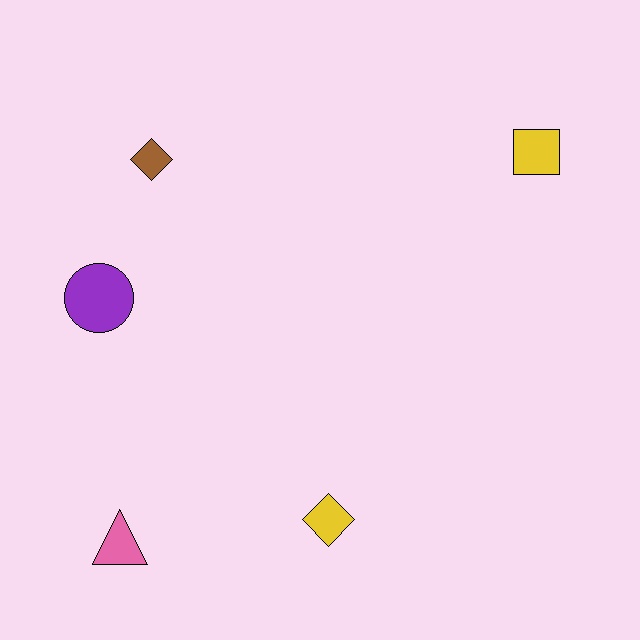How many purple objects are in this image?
There is 1 purple object.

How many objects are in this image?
There are 5 objects.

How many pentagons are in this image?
There are no pentagons.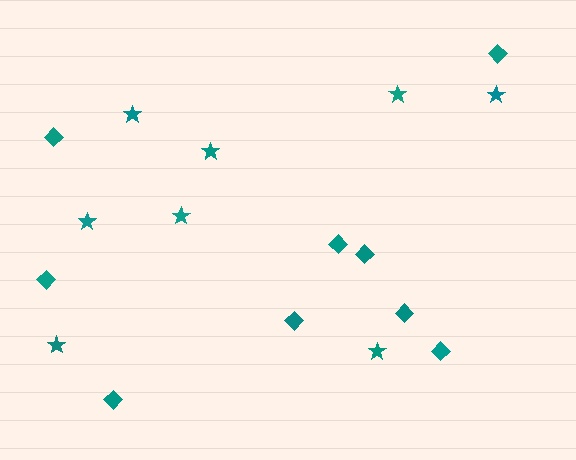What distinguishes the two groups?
There are 2 groups: one group of stars (8) and one group of diamonds (9).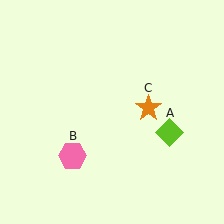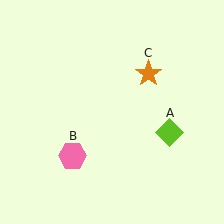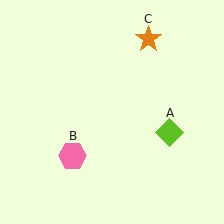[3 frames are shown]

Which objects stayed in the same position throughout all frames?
Lime diamond (object A) and pink hexagon (object B) remained stationary.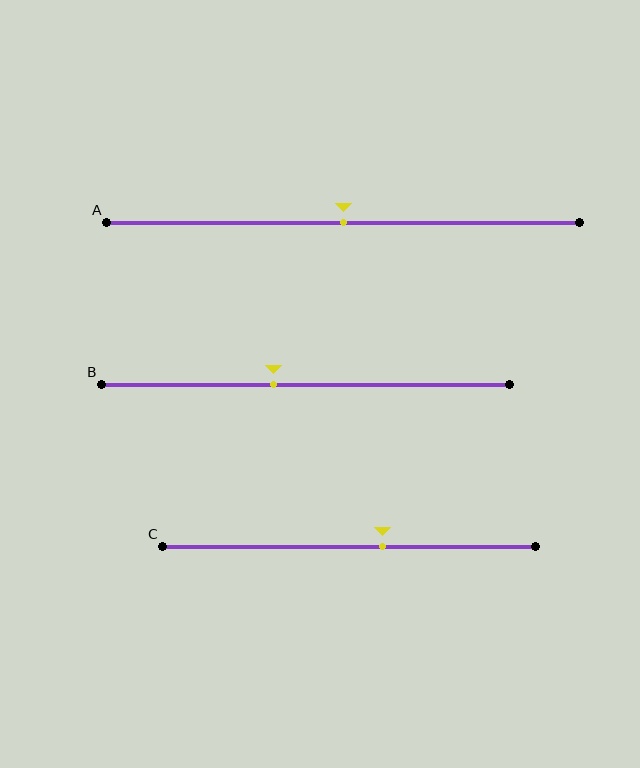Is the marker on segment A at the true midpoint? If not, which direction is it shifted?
Yes, the marker on segment A is at the true midpoint.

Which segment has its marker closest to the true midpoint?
Segment A has its marker closest to the true midpoint.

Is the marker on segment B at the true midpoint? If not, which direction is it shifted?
No, the marker on segment B is shifted to the left by about 8% of the segment length.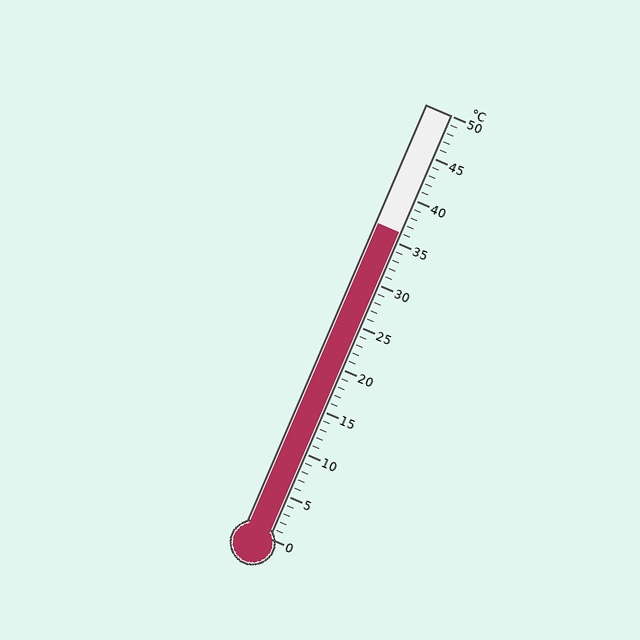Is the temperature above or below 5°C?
The temperature is above 5°C.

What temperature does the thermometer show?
The thermometer shows approximately 36°C.